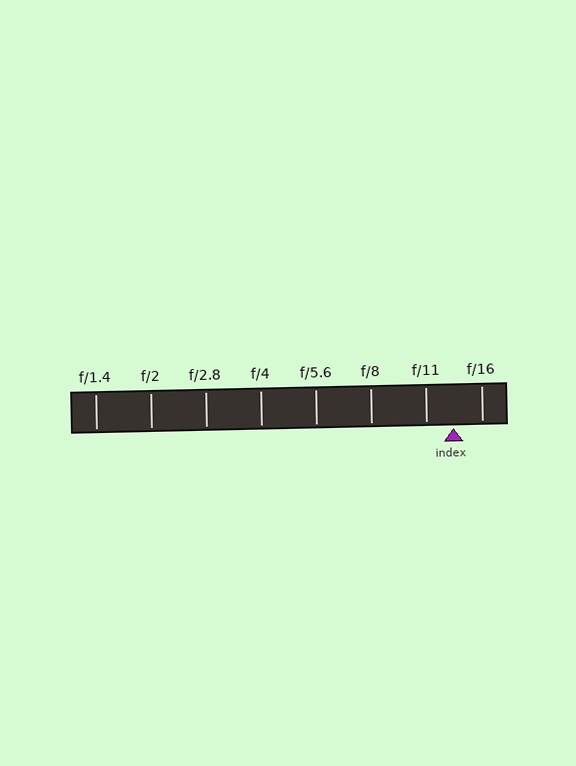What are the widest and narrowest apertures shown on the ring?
The widest aperture shown is f/1.4 and the narrowest is f/16.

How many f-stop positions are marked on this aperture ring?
There are 8 f-stop positions marked.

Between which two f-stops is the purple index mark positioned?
The index mark is between f/11 and f/16.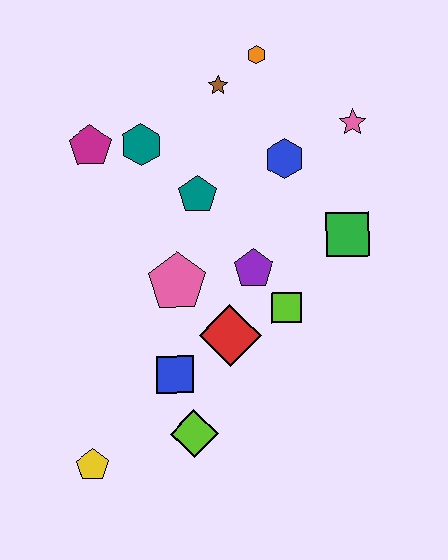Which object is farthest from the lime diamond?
The orange hexagon is farthest from the lime diamond.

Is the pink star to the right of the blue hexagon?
Yes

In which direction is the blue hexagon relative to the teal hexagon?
The blue hexagon is to the right of the teal hexagon.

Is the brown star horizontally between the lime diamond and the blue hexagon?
Yes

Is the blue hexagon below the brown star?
Yes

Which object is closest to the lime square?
The purple pentagon is closest to the lime square.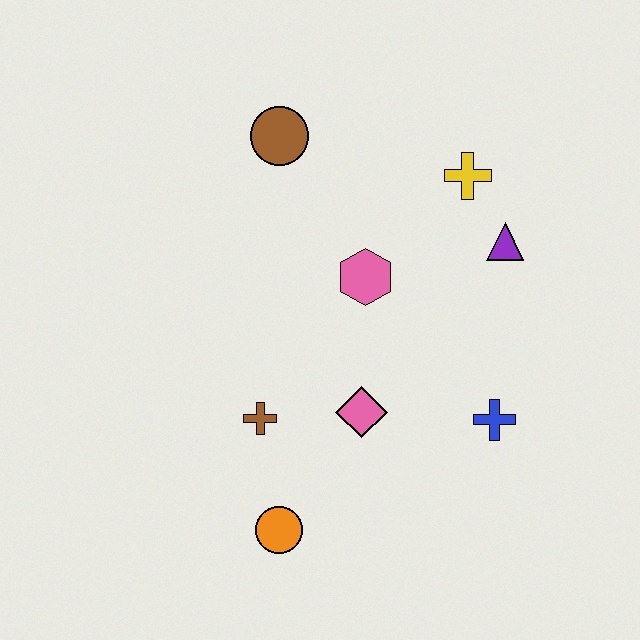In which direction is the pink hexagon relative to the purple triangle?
The pink hexagon is to the left of the purple triangle.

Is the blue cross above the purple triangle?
No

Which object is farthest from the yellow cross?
The orange circle is farthest from the yellow cross.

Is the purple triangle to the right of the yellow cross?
Yes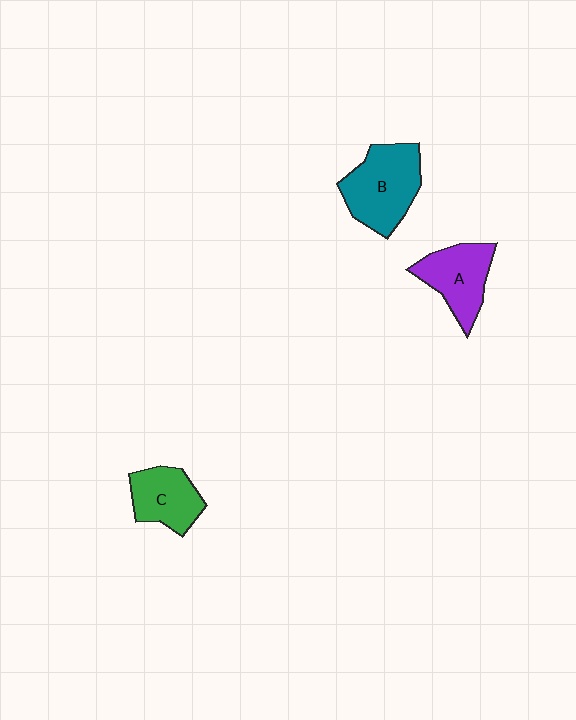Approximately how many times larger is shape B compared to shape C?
Approximately 1.4 times.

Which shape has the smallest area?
Shape C (green).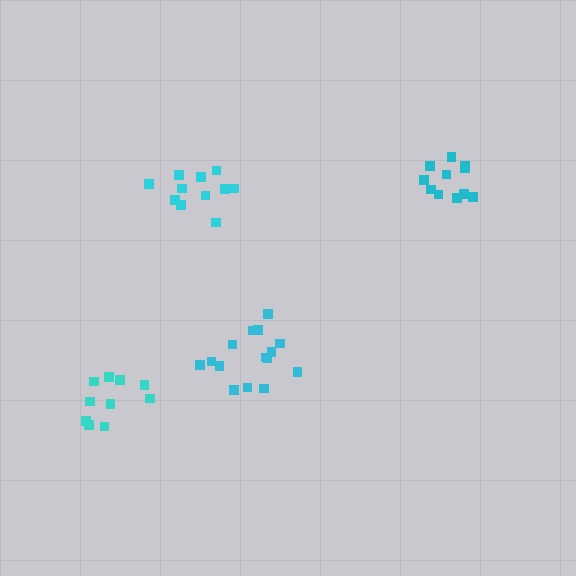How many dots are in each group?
Group 1: 15 dots, Group 2: 11 dots, Group 3: 10 dots, Group 4: 11 dots (47 total).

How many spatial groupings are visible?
There are 4 spatial groupings.